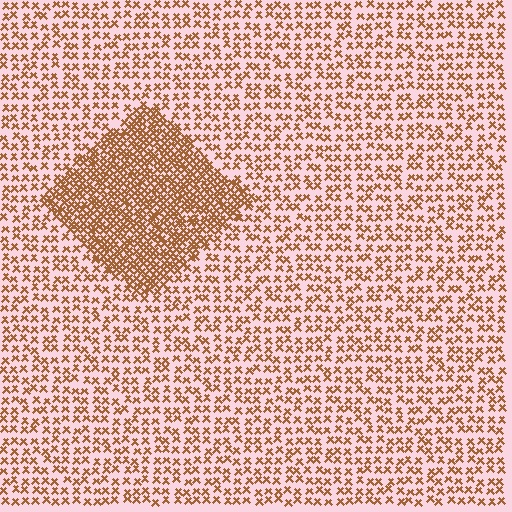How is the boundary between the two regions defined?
The boundary is defined by a change in element density (approximately 2.3x ratio). All elements are the same color, size, and shape.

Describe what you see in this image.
The image contains small brown elements arranged at two different densities. A diamond-shaped region is visible where the elements are more densely packed than the surrounding area.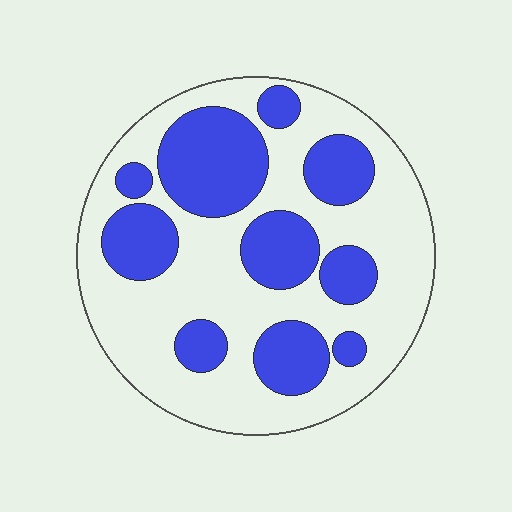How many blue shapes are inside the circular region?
10.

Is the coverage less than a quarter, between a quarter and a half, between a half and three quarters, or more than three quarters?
Between a quarter and a half.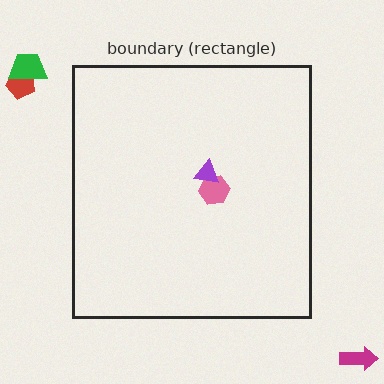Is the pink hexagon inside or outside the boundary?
Inside.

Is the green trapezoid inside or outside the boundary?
Outside.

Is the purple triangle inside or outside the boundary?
Inside.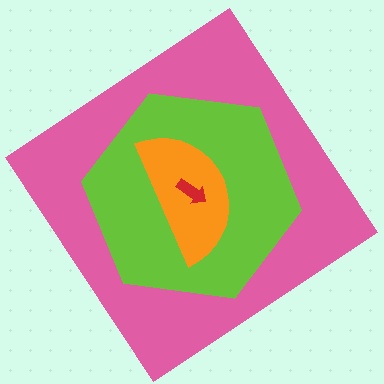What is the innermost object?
The red arrow.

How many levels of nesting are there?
4.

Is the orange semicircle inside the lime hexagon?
Yes.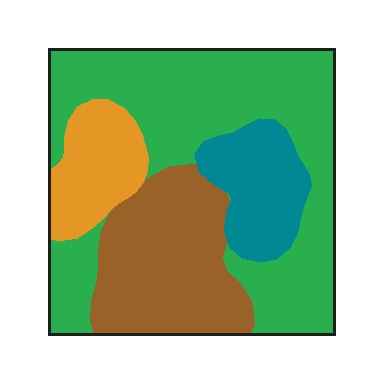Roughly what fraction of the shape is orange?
Orange takes up about one eighth (1/8) of the shape.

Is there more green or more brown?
Green.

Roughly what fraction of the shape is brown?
Brown covers about 25% of the shape.